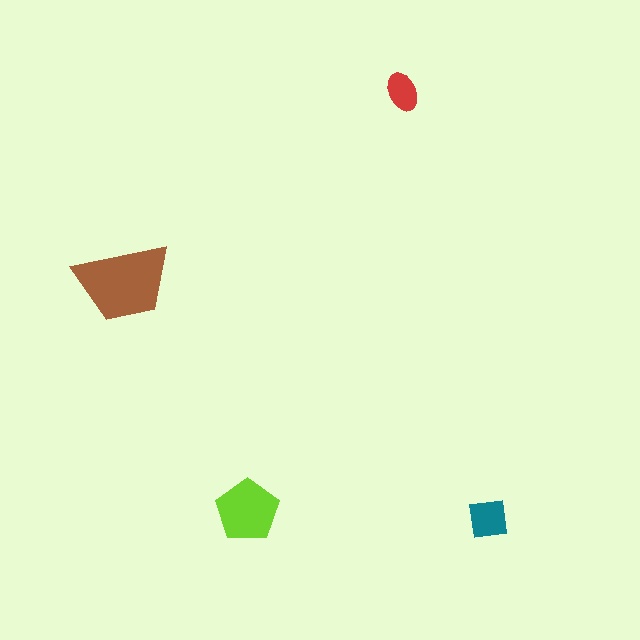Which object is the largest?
The brown trapezoid.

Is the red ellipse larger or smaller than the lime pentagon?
Smaller.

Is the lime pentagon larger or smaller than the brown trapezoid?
Smaller.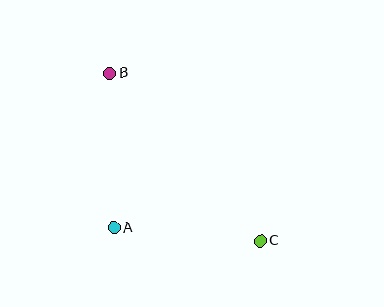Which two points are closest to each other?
Points A and C are closest to each other.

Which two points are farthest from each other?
Points B and C are farthest from each other.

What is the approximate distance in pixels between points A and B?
The distance between A and B is approximately 155 pixels.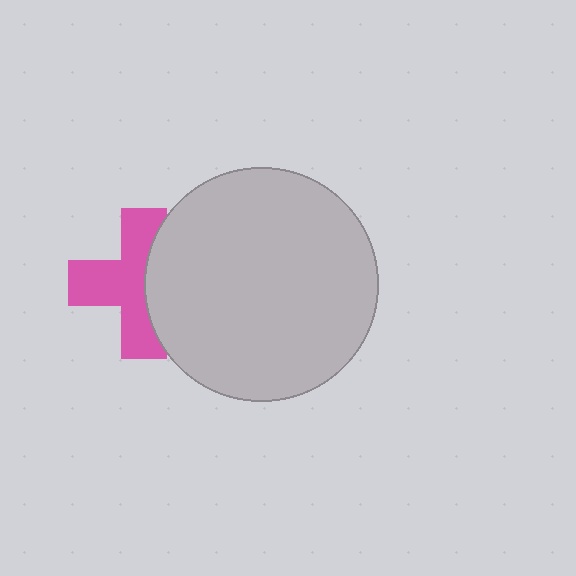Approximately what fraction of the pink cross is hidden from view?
Roughly 39% of the pink cross is hidden behind the light gray circle.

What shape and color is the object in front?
The object in front is a light gray circle.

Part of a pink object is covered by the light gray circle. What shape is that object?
It is a cross.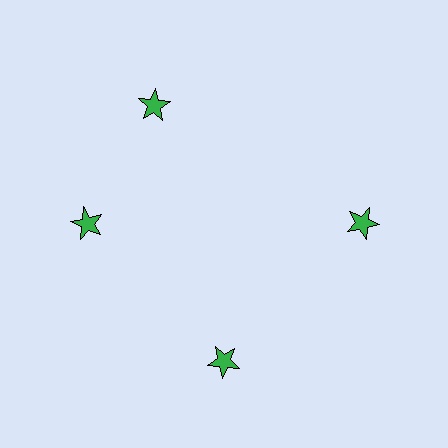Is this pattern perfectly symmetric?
No. The 4 green stars are arranged in a ring, but one element near the 12 o'clock position is rotated out of alignment along the ring, breaking the 4-fold rotational symmetry.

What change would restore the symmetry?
The symmetry would be restored by rotating it back into even spacing with its neighbors so that all 4 stars sit at equal angles and equal distance from the center.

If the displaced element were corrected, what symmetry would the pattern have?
It would have 4-fold rotational symmetry — the pattern would map onto itself every 90 degrees.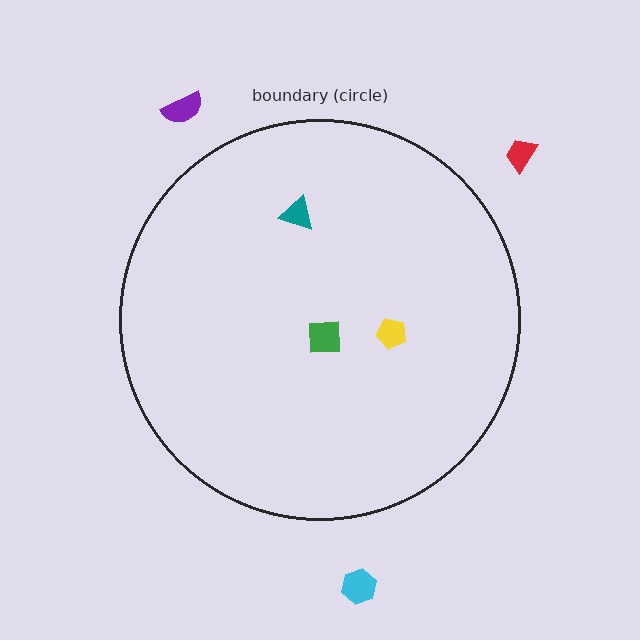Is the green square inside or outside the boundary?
Inside.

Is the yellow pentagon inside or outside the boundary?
Inside.